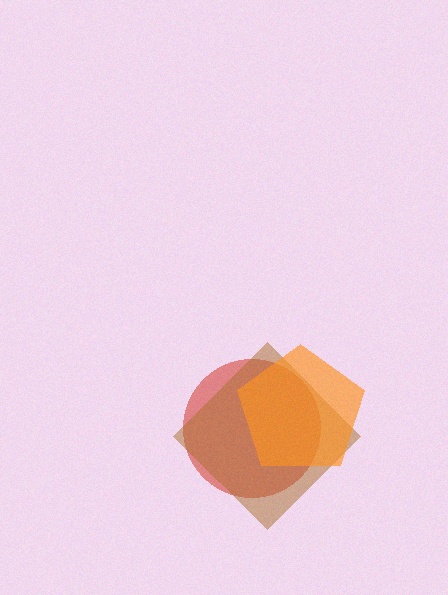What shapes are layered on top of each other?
The layered shapes are: a red circle, a brown diamond, an orange pentagon.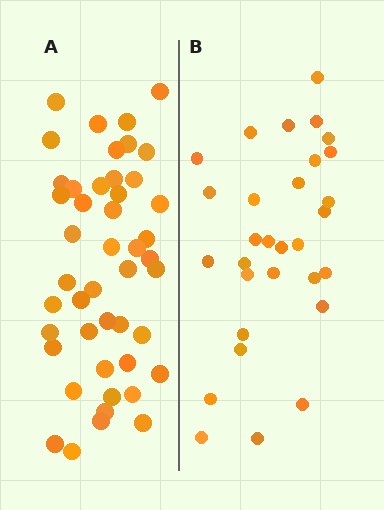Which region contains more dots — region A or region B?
Region A (the left region) has more dots.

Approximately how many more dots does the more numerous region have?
Region A has approximately 15 more dots than region B.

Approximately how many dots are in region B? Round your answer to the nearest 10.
About 30 dots.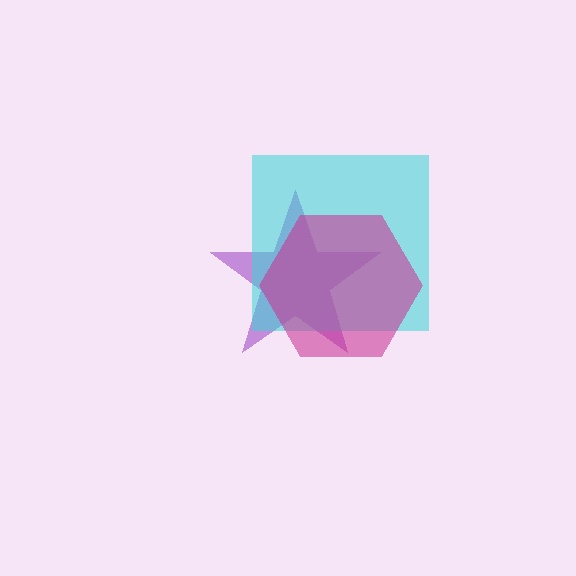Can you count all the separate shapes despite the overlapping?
Yes, there are 3 separate shapes.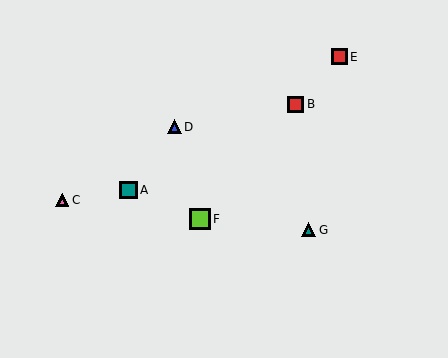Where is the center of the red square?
The center of the red square is at (339, 57).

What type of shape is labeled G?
Shape G is a teal triangle.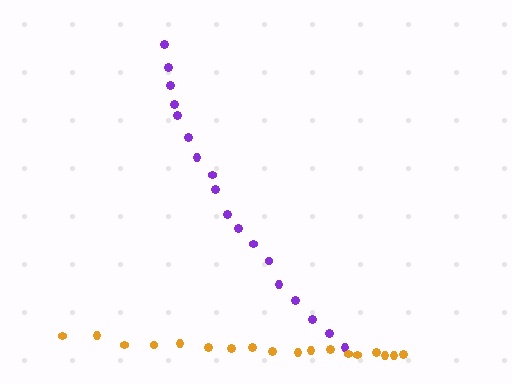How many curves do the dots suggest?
There are 2 distinct paths.